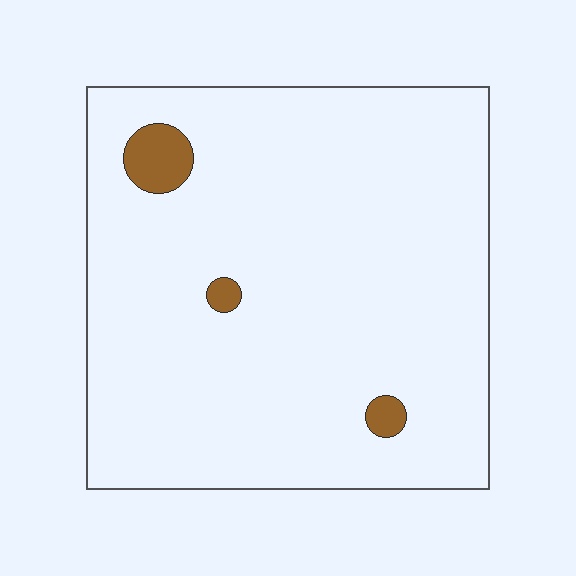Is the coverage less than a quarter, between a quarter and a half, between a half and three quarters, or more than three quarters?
Less than a quarter.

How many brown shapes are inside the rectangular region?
3.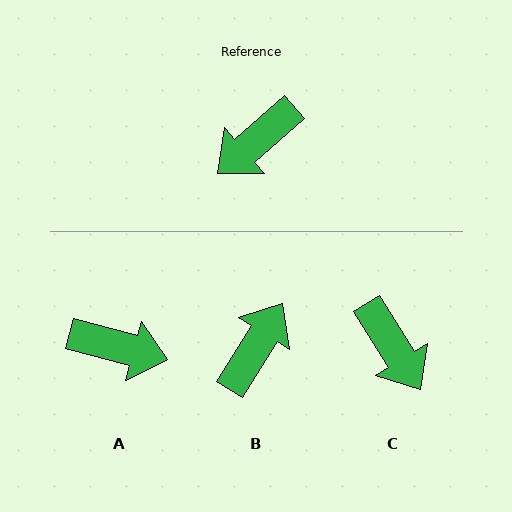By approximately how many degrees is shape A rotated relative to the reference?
Approximately 124 degrees counter-clockwise.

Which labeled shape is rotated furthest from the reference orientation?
B, about 163 degrees away.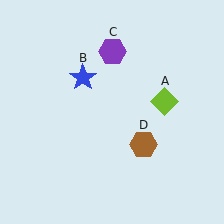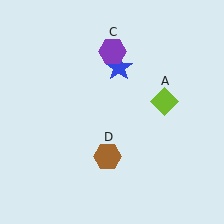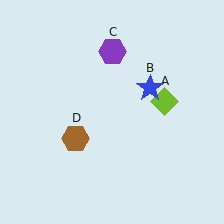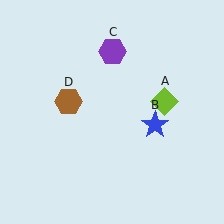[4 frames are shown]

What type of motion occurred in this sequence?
The blue star (object B), brown hexagon (object D) rotated clockwise around the center of the scene.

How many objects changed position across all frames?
2 objects changed position: blue star (object B), brown hexagon (object D).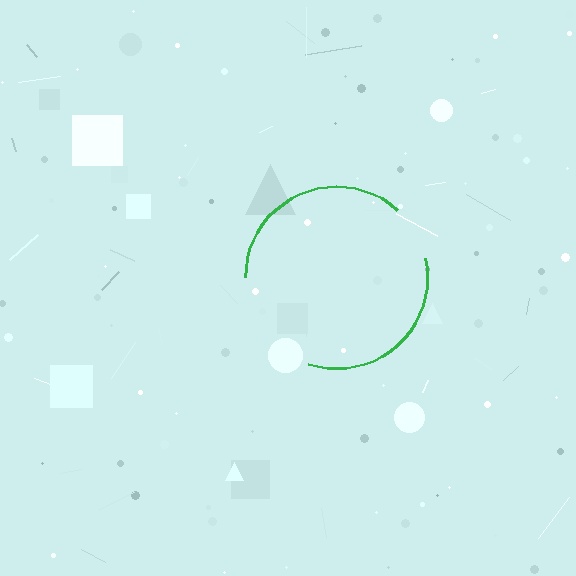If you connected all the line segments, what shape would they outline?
They would outline a circle.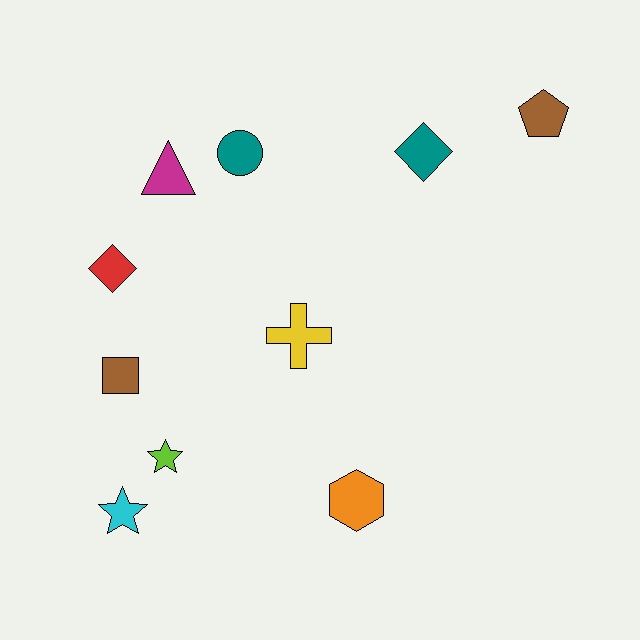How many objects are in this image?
There are 10 objects.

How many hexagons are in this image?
There is 1 hexagon.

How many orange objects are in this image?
There is 1 orange object.